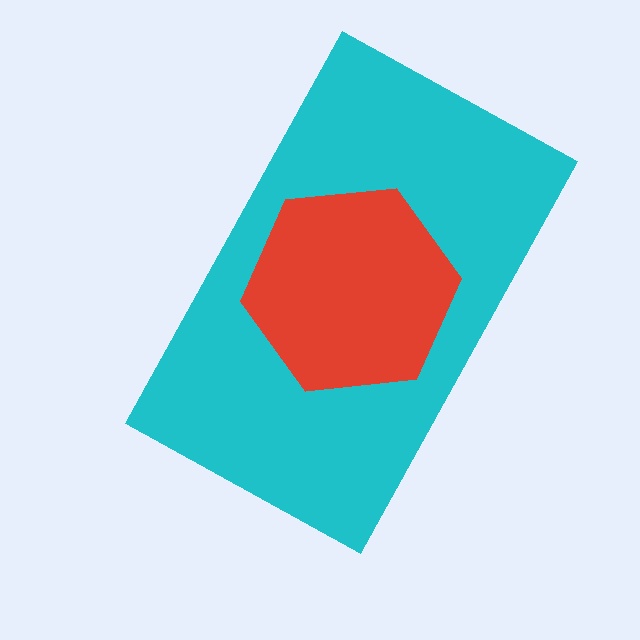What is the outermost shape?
The cyan rectangle.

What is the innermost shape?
The red hexagon.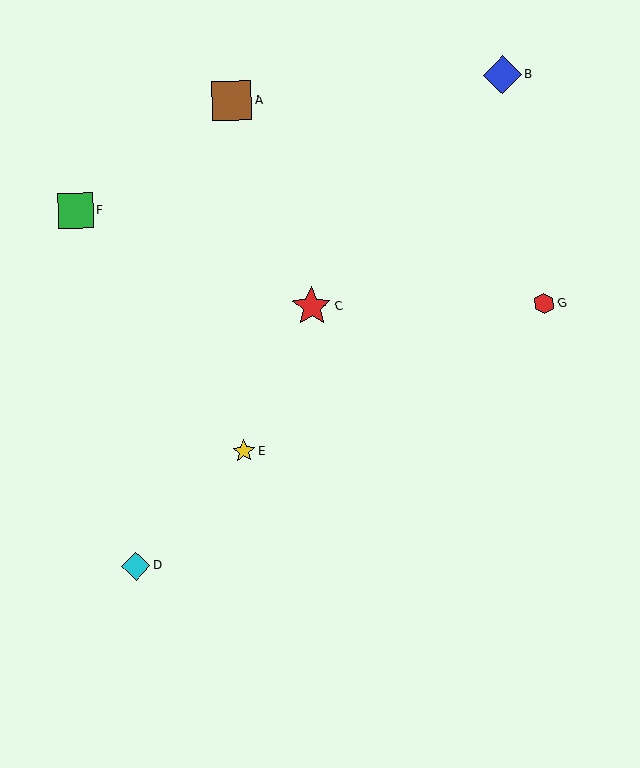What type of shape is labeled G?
Shape G is a red hexagon.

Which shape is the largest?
The red star (labeled C) is the largest.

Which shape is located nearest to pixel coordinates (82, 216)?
The green square (labeled F) at (75, 211) is nearest to that location.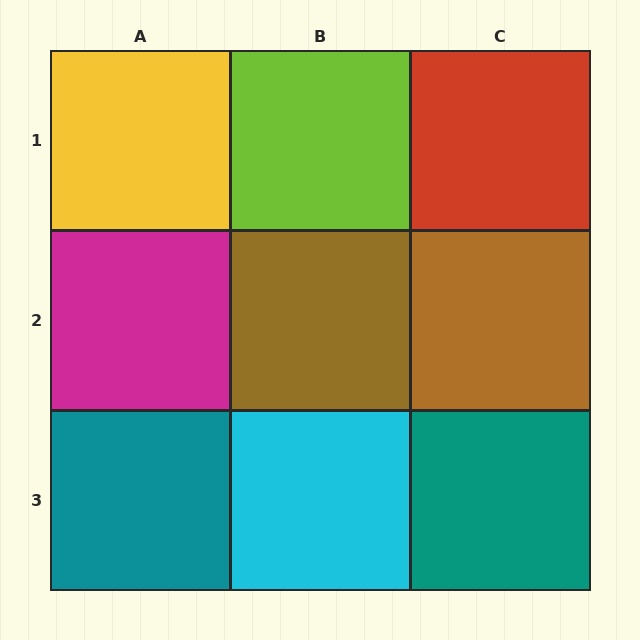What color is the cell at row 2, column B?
Brown.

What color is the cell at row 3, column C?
Teal.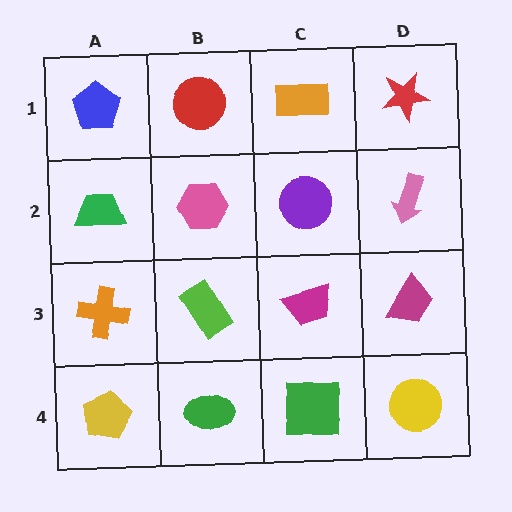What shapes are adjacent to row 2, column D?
A red star (row 1, column D), a magenta trapezoid (row 3, column D), a purple circle (row 2, column C).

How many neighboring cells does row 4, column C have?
3.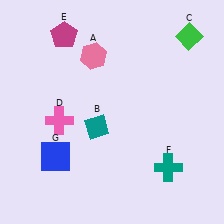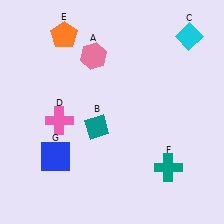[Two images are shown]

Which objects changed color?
C changed from green to cyan. E changed from magenta to orange.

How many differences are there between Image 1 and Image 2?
There are 2 differences between the two images.